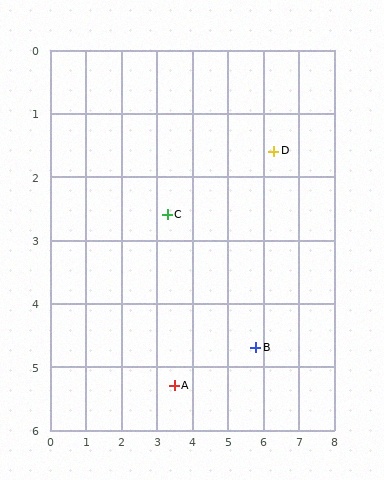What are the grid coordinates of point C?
Point C is at approximately (3.3, 2.6).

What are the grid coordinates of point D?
Point D is at approximately (6.3, 1.6).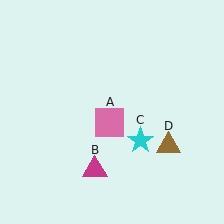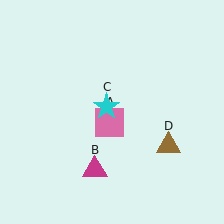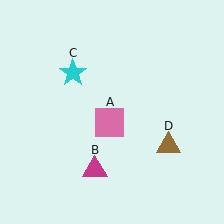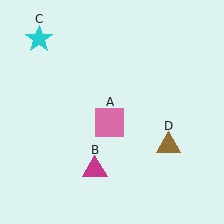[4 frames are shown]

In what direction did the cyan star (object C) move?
The cyan star (object C) moved up and to the left.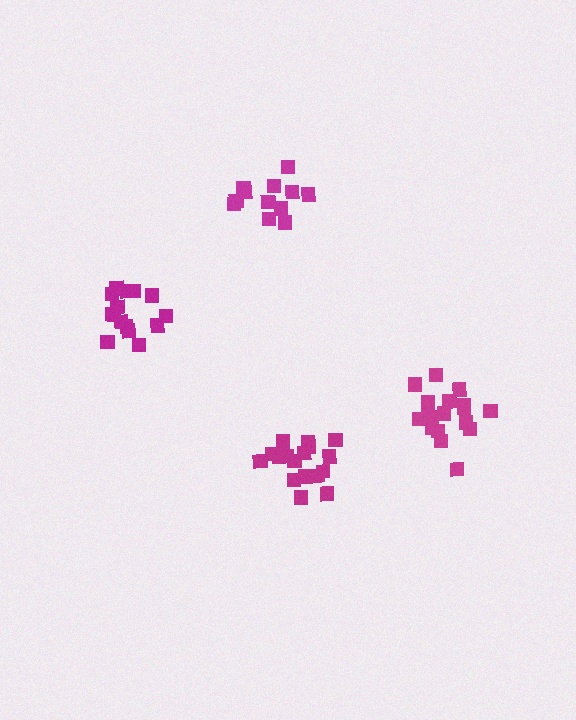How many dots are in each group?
Group 1: 18 dots, Group 2: 18 dots, Group 3: 15 dots, Group 4: 12 dots (63 total).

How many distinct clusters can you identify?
There are 4 distinct clusters.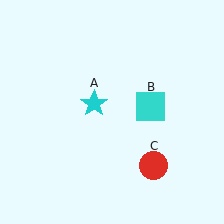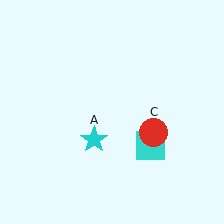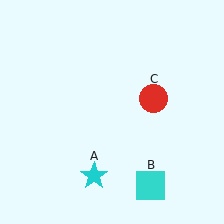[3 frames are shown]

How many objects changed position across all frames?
3 objects changed position: cyan star (object A), cyan square (object B), red circle (object C).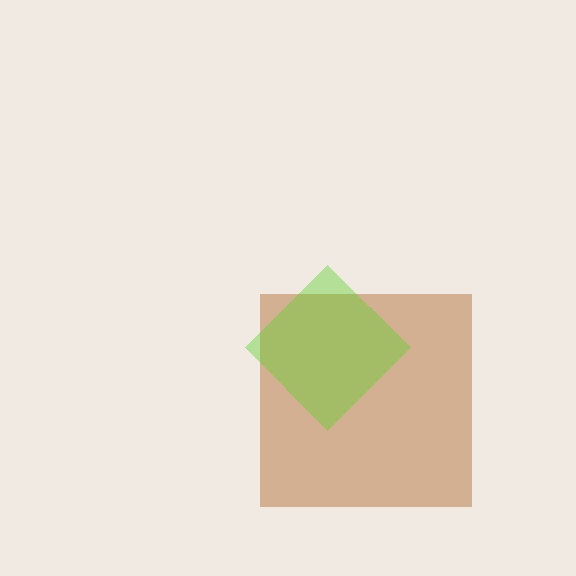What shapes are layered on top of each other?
The layered shapes are: a brown square, a lime diamond.